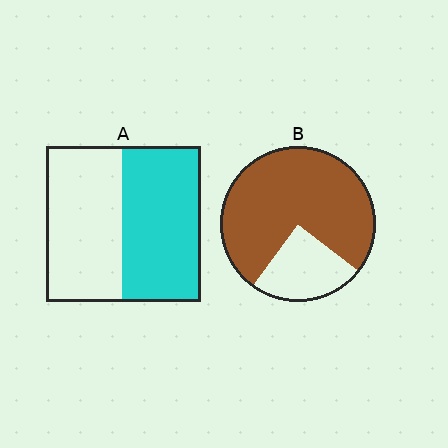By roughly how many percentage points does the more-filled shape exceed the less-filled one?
By roughly 25 percentage points (B over A).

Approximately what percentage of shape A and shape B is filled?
A is approximately 50% and B is approximately 75%.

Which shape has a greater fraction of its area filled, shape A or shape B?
Shape B.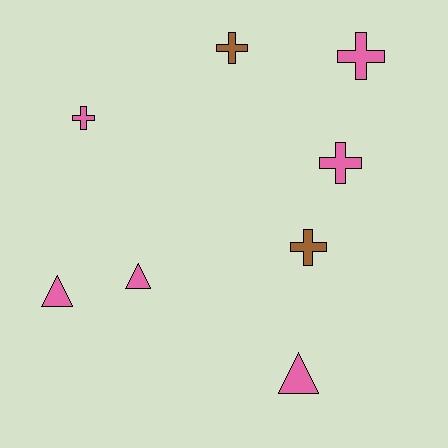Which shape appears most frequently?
Cross, with 5 objects.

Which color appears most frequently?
Pink, with 6 objects.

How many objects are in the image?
There are 8 objects.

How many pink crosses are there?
There are 3 pink crosses.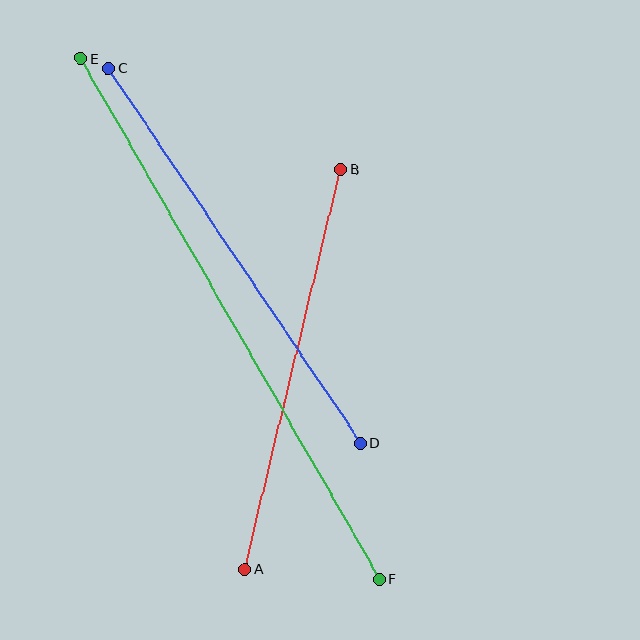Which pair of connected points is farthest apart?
Points E and F are farthest apart.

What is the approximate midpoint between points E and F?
The midpoint is at approximately (230, 319) pixels.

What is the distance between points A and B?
The distance is approximately 411 pixels.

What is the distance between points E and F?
The distance is approximately 600 pixels.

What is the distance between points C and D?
The distance is approximately 451 pixels.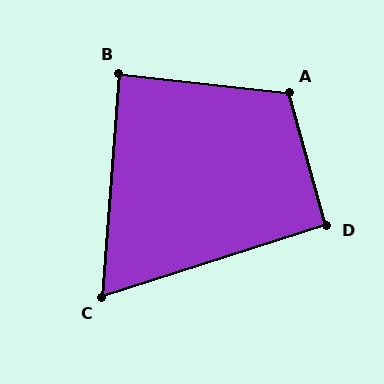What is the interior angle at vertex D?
Approximately 92 degrees (approximately right).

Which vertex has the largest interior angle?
A, at approximately 112 degrees.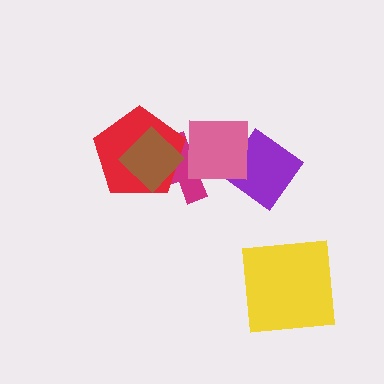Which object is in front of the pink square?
The red pentagon is in front of the pink square.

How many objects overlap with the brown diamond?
2 objects overlap with the brown diamond.